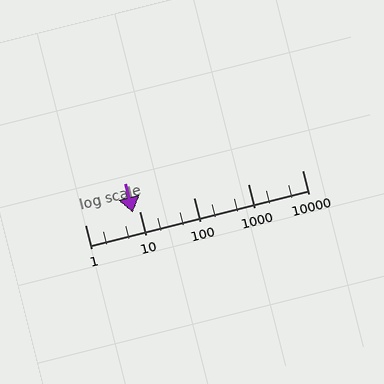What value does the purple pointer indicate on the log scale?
The pointer indicates approximately 7.5.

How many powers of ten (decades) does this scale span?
The scale spans 4 decades, from 1 to 10000.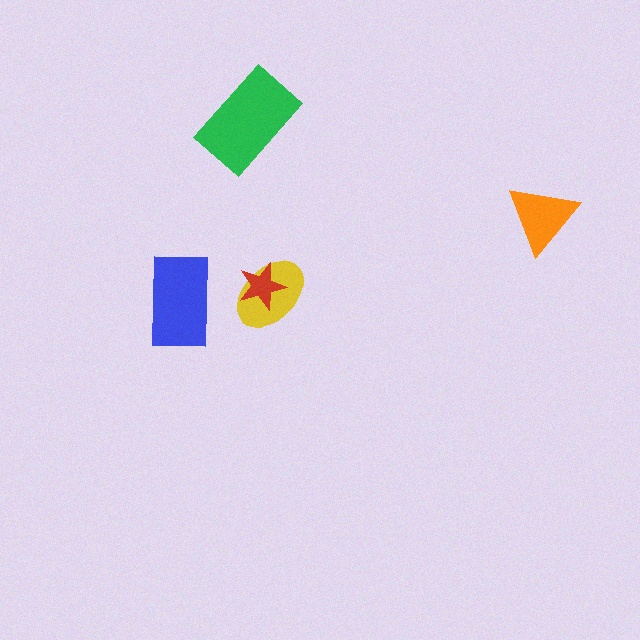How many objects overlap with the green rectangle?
0 objects overlap with the green rectangle.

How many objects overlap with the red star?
1 object overlaps with the red star.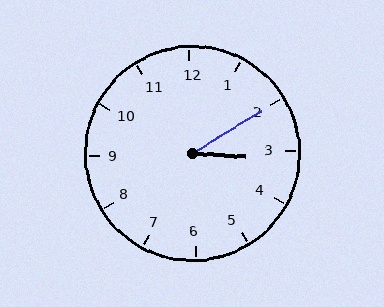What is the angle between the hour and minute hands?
Approximately 35 degrees.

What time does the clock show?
3:10.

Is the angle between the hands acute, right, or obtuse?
It is acute.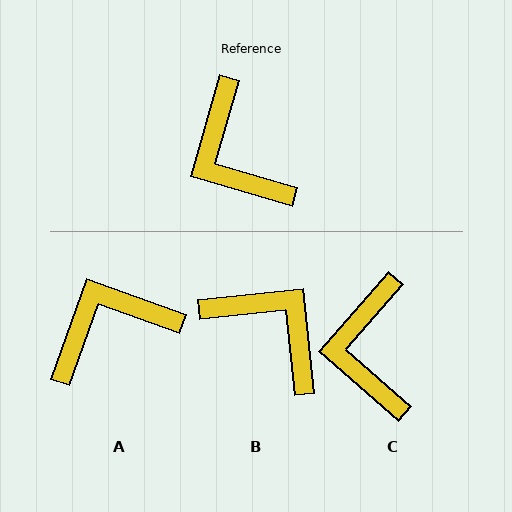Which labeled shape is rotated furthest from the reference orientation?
B, about 158 degrees away.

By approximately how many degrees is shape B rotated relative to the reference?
Approximately 158 degrees clockwise.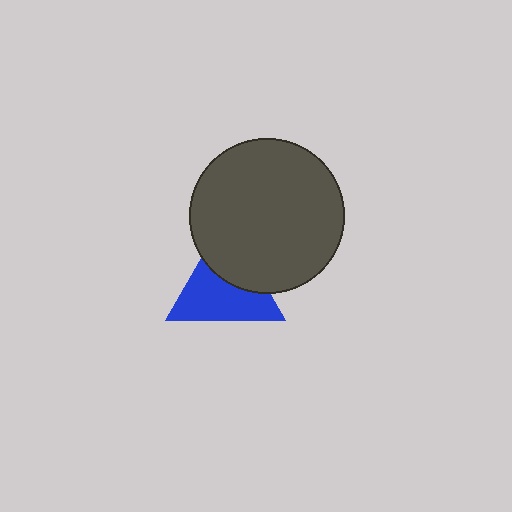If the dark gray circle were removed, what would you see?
You would see the complete blue triangle.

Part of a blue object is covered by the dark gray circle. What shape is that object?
It is a triangle.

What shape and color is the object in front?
The object in front is a dark gray circle.